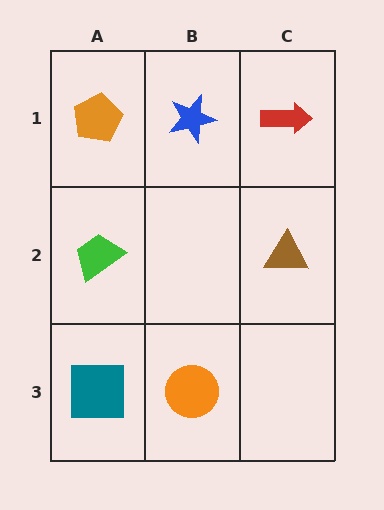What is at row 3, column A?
A teal square.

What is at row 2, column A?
A green trapezoid.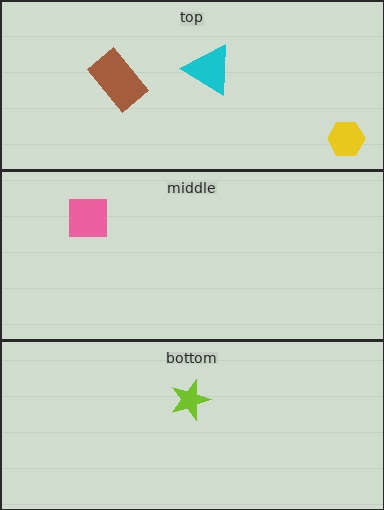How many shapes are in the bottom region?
1.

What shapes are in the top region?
The yellow hexagon, the cyan triangle, the brown rectangle.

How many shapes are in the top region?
3.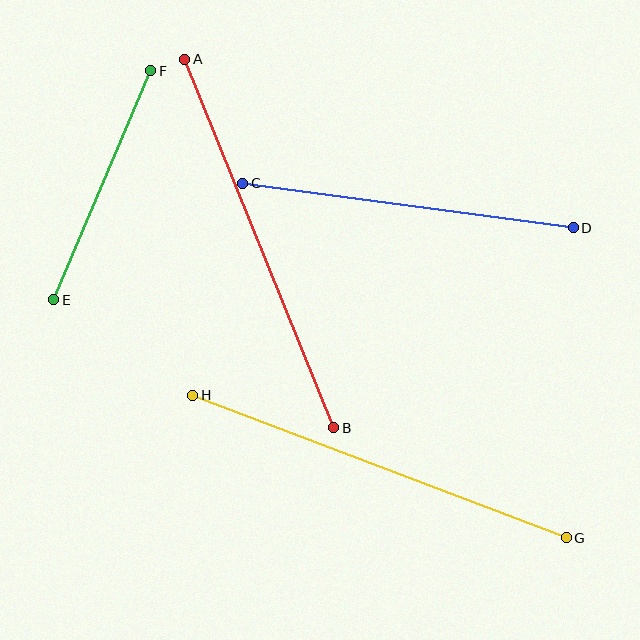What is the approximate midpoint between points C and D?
The midpoint is at approximately (408, 206) pixels.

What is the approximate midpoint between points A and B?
The midpoint is at approximately (259, 243) pixels.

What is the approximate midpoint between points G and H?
The midpoint is at approximately (379, 467) pixels.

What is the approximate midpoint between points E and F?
The midpoint is at approximately (102, 185) pixels.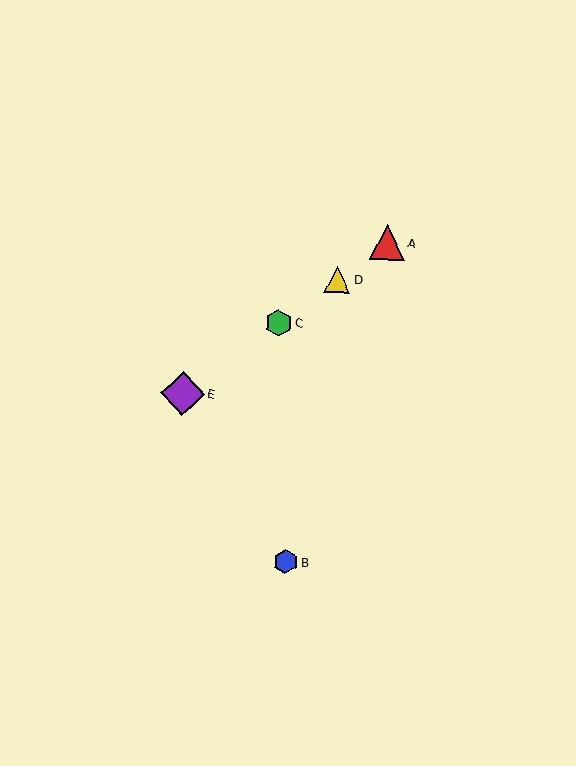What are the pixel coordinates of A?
Object A is at (387, 243).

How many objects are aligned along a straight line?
4 objects (A, C, D, E) are aligned along a straight line.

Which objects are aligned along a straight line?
Objects A, C, D, E are aligned along a straight line.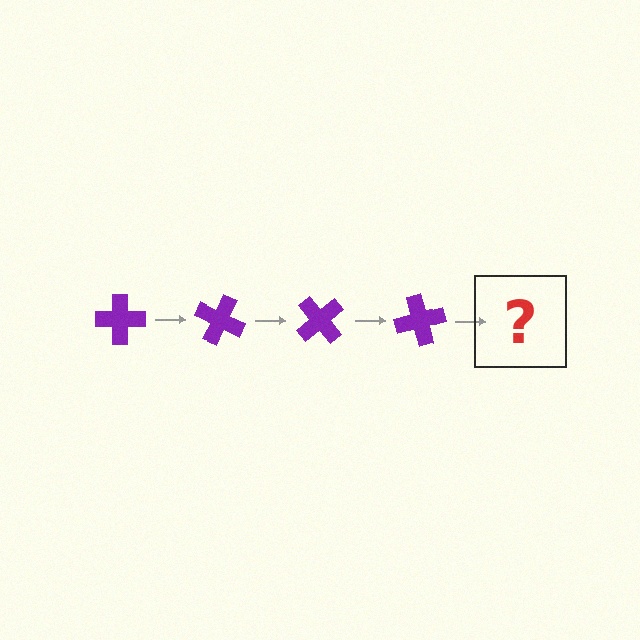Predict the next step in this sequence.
The next step is a purple cross rotated 100 degrees.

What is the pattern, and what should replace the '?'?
The pattern is that the cross rotates 25 degrees each step. The '?' should be a purple cross rotated 100 degrees.